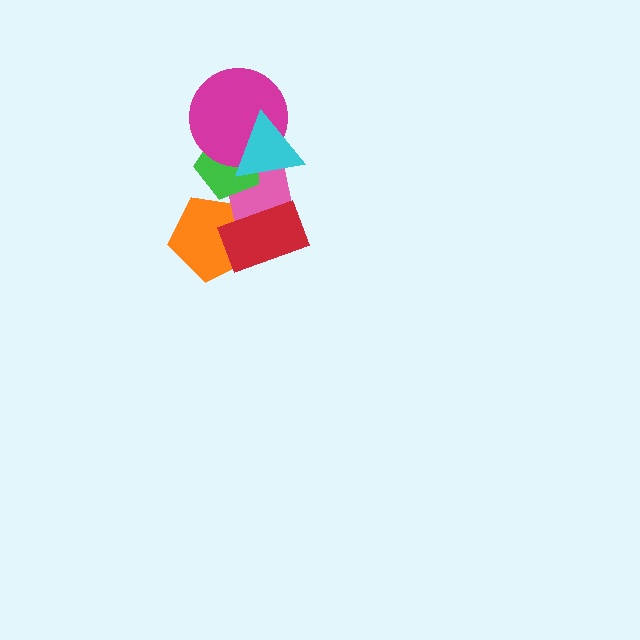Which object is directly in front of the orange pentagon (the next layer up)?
The pink rectangle is directly in front of the orange pentagon.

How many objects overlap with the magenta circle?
3 objects overlap with the magenta circle.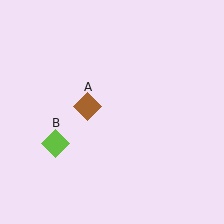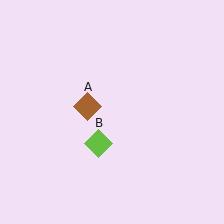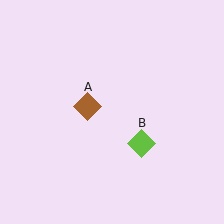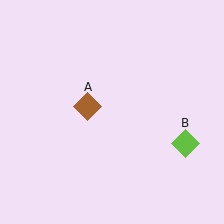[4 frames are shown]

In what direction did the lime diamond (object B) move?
The lime diamond (object B) moved right.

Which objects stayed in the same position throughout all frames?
Brown diamond (object A) remained stationary.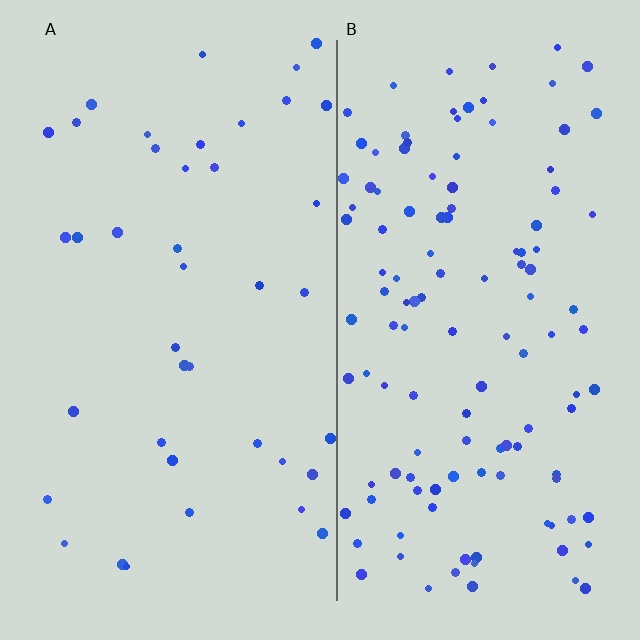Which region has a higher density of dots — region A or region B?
B (the right).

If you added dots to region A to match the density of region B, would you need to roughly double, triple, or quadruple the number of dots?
Approximately triple.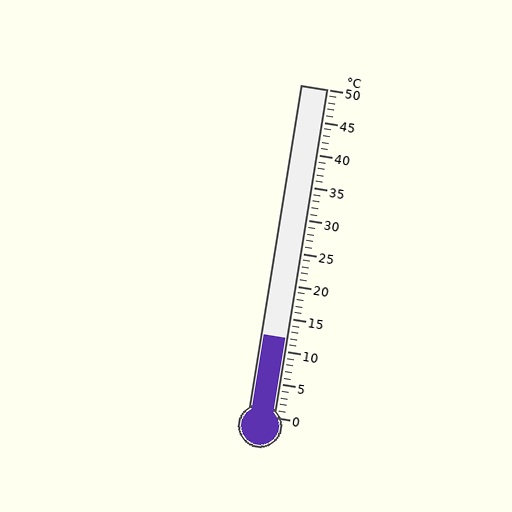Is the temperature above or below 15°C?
The temperature is below 15°C.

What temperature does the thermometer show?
The thermometer shows approximately 12°C.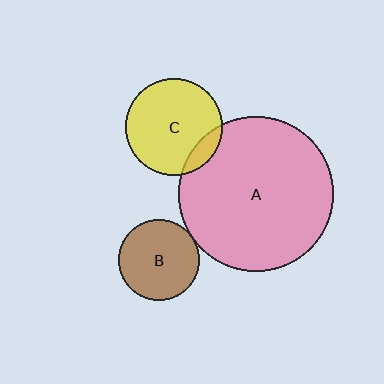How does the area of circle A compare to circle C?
Approximately 2.6 times.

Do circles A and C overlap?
Yes.